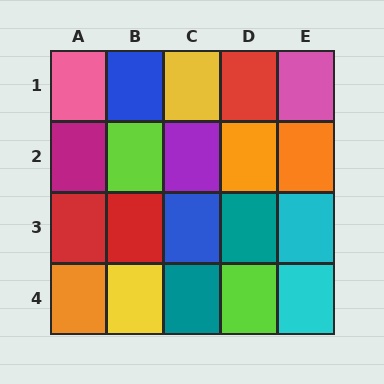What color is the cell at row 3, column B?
Red.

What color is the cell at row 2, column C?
Purple.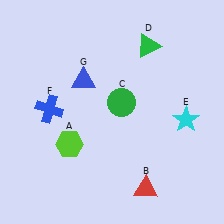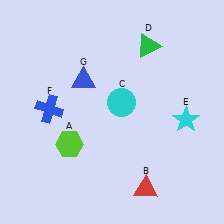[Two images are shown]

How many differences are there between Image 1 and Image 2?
There is 1 difference between the two images.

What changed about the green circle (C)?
In Image 1, C is green. In Image 2, it changed to cyan.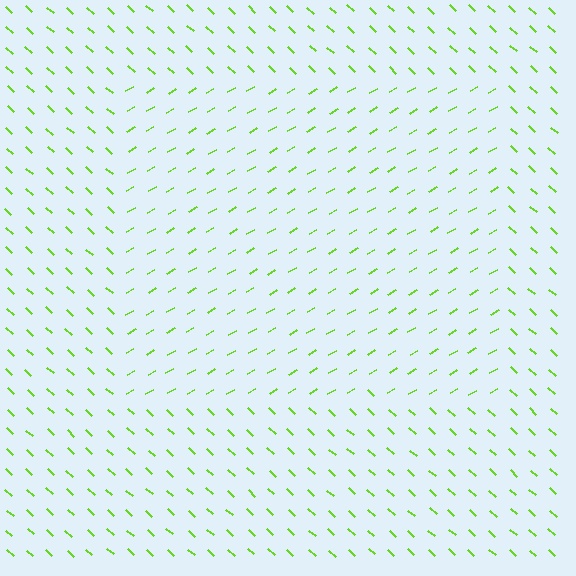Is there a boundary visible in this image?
Yes, there is a texture boundary formed by a change in line orientation.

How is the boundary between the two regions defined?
The boundary is defined purely by a change in line orientation (approximately 73 degrees difference). All lines are the same color and thickness.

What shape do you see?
I see a rectangle.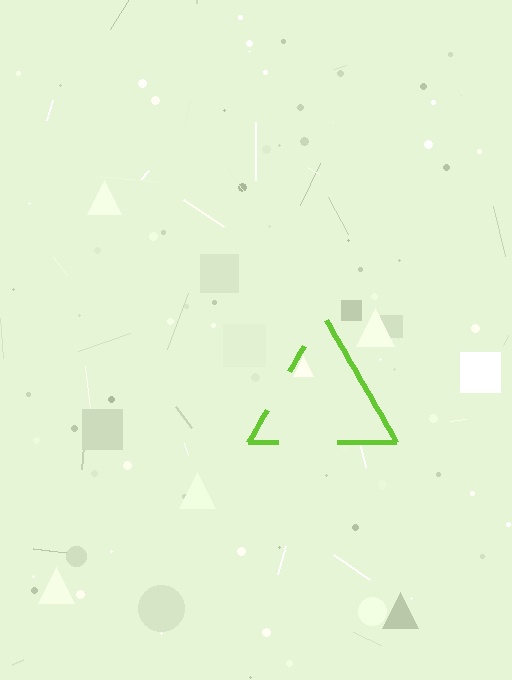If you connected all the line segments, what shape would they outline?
They would outline a triangle.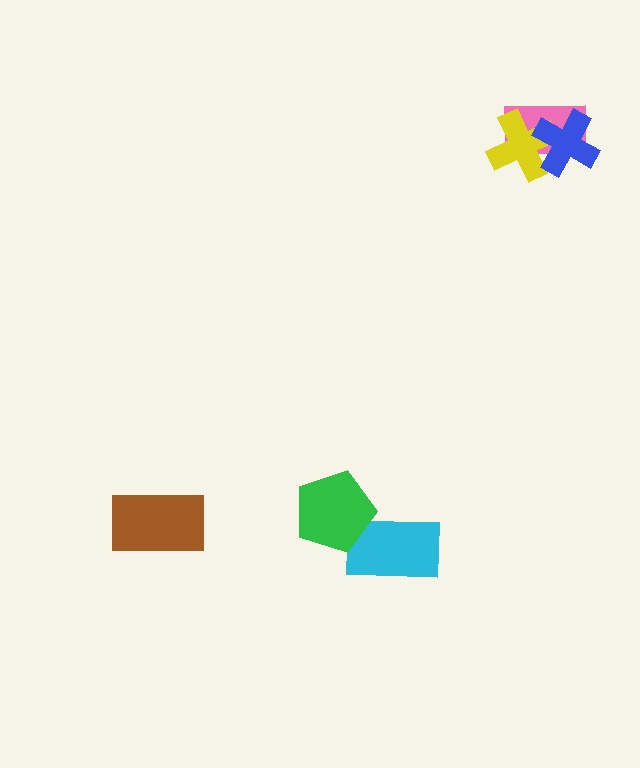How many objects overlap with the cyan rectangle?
1 object overlaps with the cyan rectangle.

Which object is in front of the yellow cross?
The blue cross is in front of the yellow cross.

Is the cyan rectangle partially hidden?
Yes, it is partially covered by another shape.